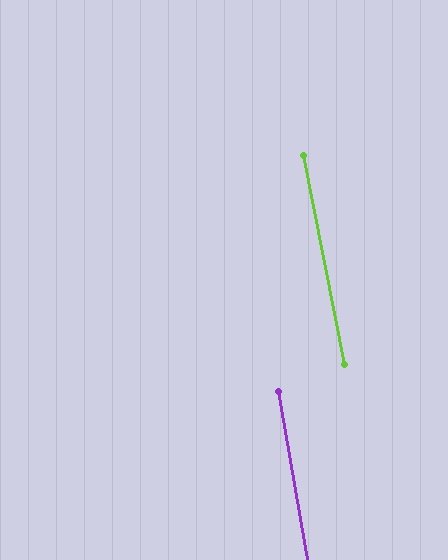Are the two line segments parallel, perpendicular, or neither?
Parallel — their directions differ by only 1.4°.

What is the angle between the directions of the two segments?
Approximately 1 degree.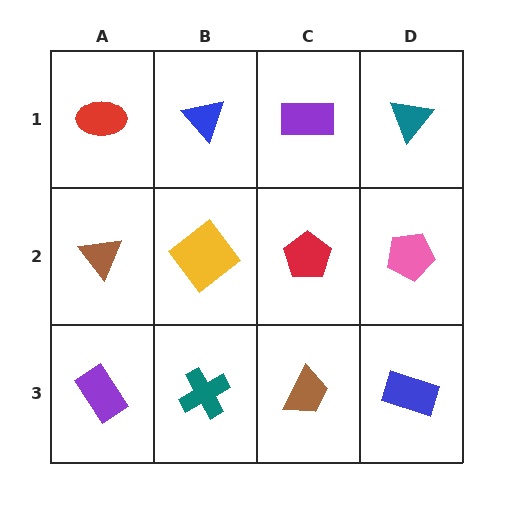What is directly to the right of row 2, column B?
A red pentagon.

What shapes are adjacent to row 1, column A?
A brown triangle (row 2, column A), a blue triangle (row 1, column B).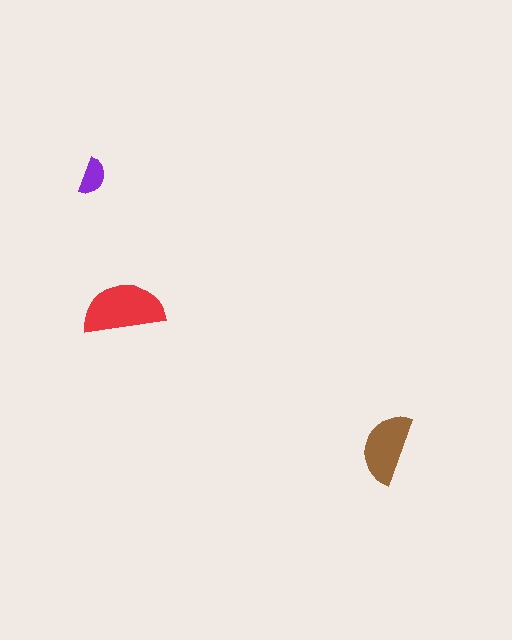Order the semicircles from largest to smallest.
the red one, the brown one, the purple one.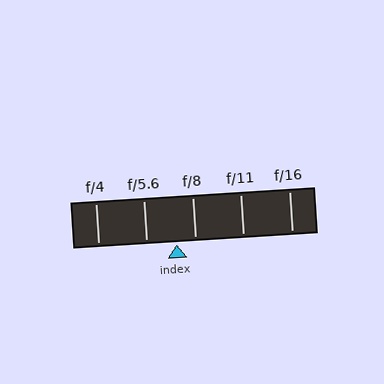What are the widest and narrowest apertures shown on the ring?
The widest aperture shown is f/4 and the narrowest is f/16.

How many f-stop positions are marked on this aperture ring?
There are 5 f-stop positions marked.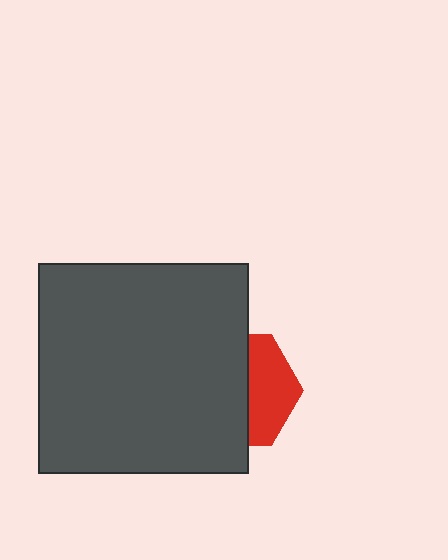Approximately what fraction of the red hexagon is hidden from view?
Roughly 60% of the red hexagon is hidden behind the dark gray square.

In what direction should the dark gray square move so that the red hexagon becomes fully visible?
The dark gray square should move left. That is the shortest direction to clear the overlap and leave the red hexagon fully visible.